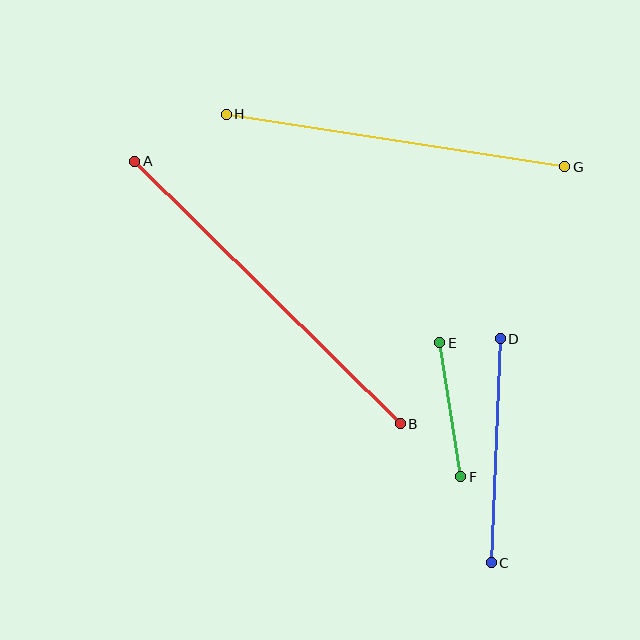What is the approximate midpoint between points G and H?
The midpoint is at approximately (395, 140) pixels.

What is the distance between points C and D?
The distance is approximately 224 pixels.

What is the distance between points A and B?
The distance is approximately 374 pixels.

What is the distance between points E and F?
The distance is approximately 135 pixels.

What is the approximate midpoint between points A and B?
The midpoint is at approximately (267, 293) pixels.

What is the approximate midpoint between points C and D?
The midpoint is at approximately (496, 451) pixels.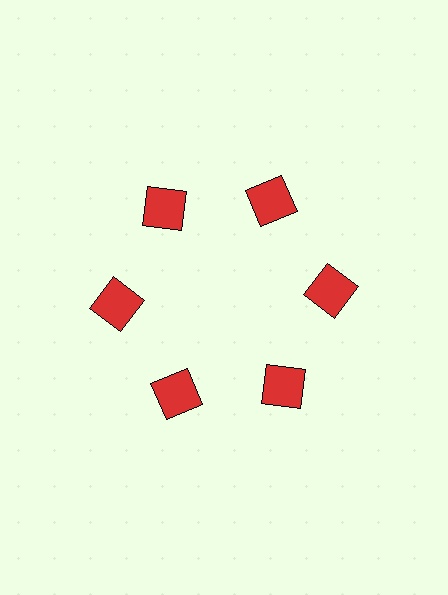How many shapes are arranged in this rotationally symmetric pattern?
There are 6 shapes, arranged in 6 groups of 1.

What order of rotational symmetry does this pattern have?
This pattern has 6-fold rotational symmetry.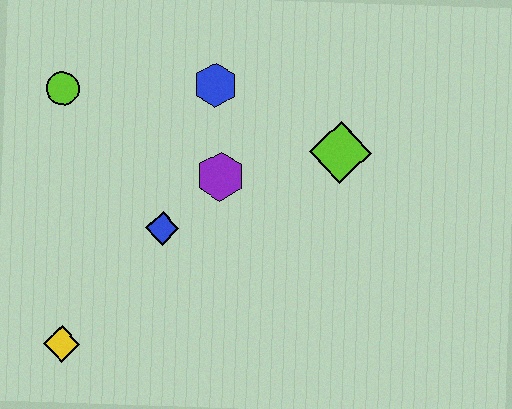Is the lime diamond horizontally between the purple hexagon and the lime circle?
No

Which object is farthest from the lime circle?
The lime diamond is farthest from the lime circle.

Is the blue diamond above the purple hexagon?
No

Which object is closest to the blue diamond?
The purple hexagon is closest to the blue diamond.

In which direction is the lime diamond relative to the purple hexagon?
The lime diamond is to the right of the purple hexagon.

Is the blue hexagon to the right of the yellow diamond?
Yes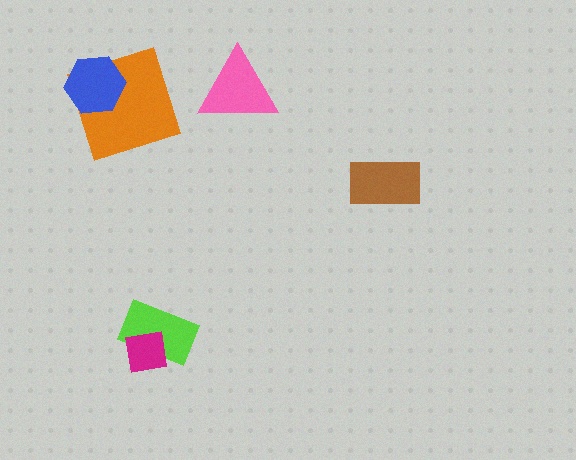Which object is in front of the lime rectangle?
The magenta square is in front of the lime rectangle.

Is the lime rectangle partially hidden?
Yes, it is partially covered by another shape.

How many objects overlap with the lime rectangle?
1 object overlaps with the lime rectangle.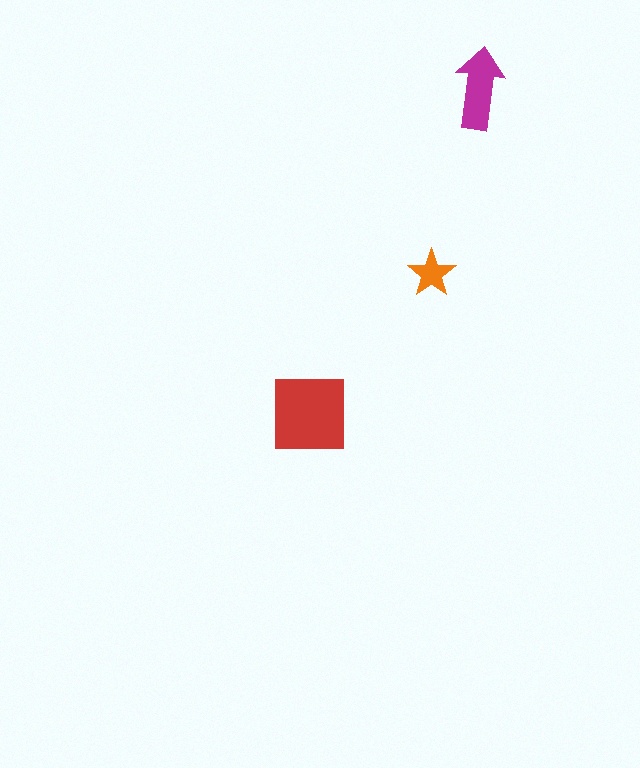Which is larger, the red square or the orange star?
The red square.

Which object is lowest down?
The red square is bottommost.